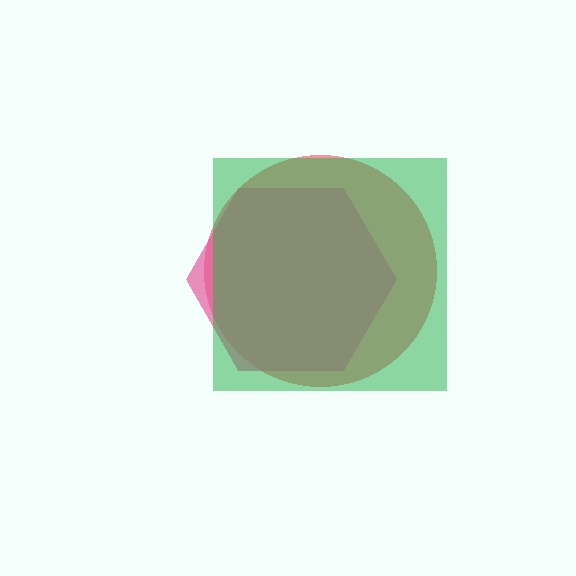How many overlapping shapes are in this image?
There are 3 overlapping shapes in the image.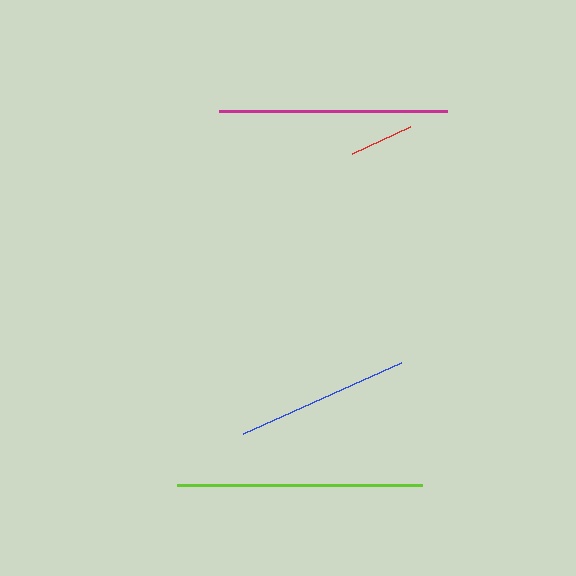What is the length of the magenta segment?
The magenta segment is approximately 228 pixels long.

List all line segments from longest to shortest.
From longest to shortest: lime, magenta, blue, red.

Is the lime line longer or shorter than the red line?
The lime line is longer than the red line.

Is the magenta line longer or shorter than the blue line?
The magenta line is longer than the blue line.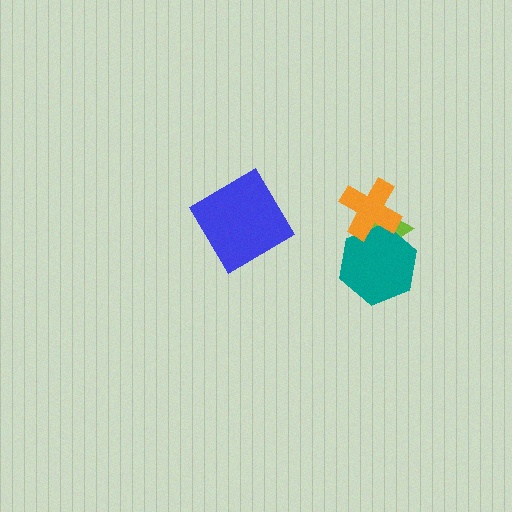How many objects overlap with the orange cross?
2 objects overlap with the orange cross.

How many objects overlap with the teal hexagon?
2 objects overlap with the teal hexagon.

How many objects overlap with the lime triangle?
2 objects overlap with the lime triangle.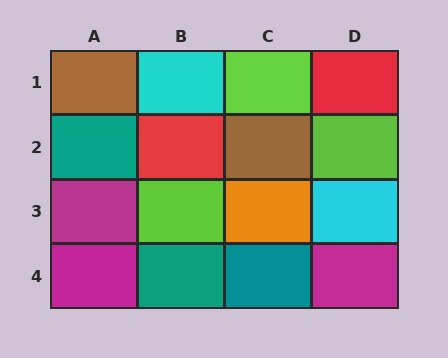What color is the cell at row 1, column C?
Lime.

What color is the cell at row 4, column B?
Teal.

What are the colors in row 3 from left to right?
Magenta, lime, orange, cyan.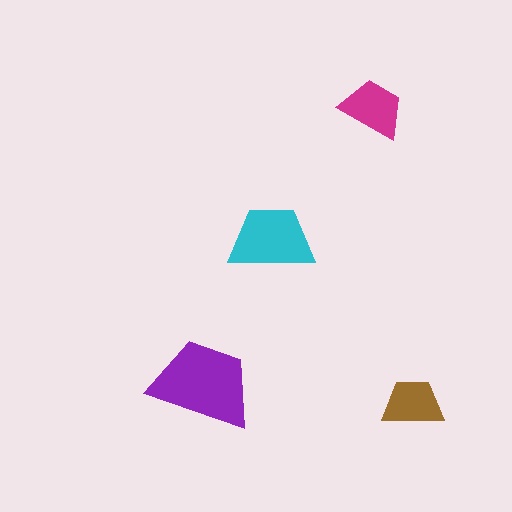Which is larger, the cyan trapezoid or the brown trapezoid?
The cyan one.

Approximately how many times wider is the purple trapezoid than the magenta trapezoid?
About 1.5 times wider.